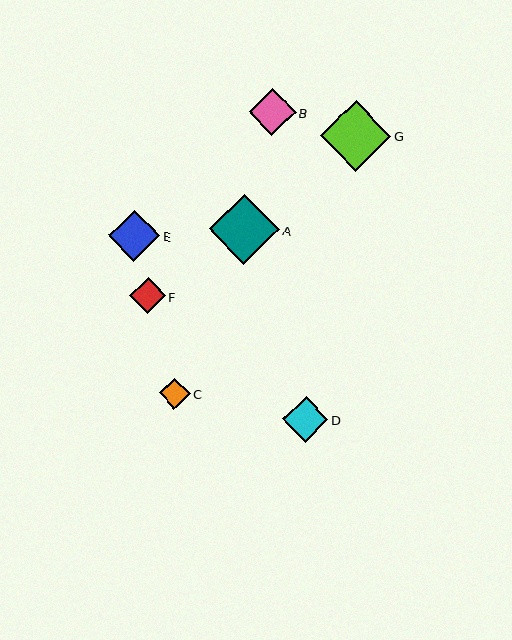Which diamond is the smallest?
Diamond C is the smallest with a size of approximately 31 pixels.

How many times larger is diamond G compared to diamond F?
Diamond G is approximately 2.0 times the size of diamond F.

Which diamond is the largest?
Diamond G is the largest with a size of approximately 71 pixels.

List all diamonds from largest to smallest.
From largest to smallest: G, A, E, B, D, F, C.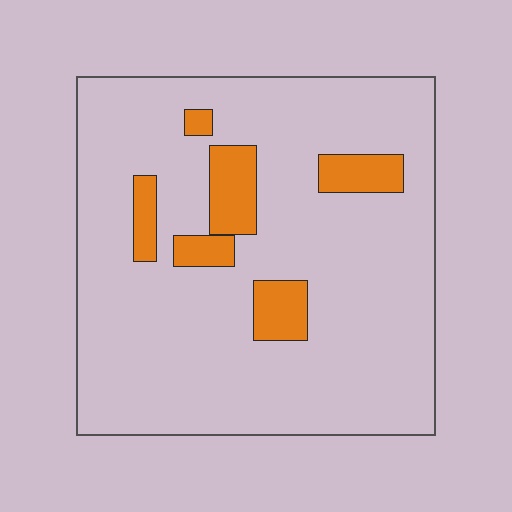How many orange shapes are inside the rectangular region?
6.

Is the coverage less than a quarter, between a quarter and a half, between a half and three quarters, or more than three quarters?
Less than a quarter.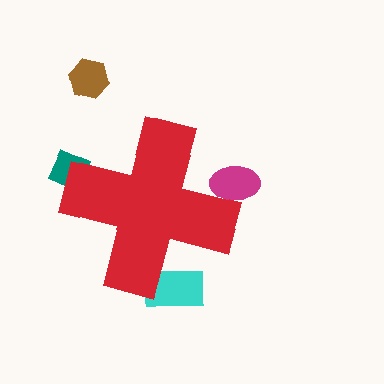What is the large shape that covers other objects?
A red cross.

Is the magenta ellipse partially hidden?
Yes, the magenta ellipse is partially hidden behind the red cross.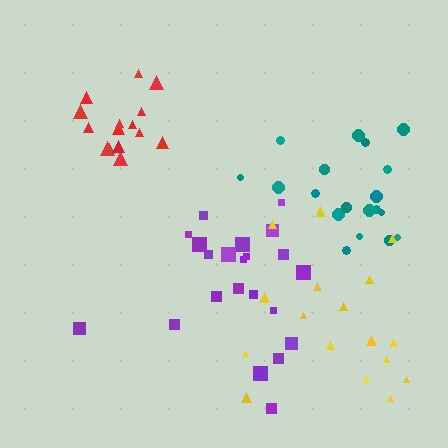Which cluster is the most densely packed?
Red.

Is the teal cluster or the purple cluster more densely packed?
Teal.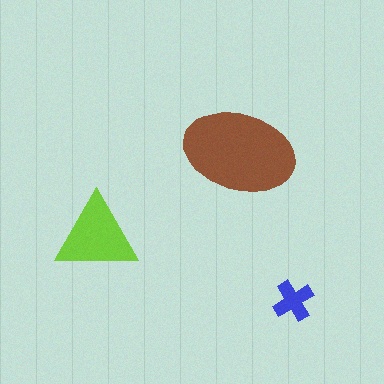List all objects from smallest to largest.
The blue cross, the lime triangle, the brown ellipse.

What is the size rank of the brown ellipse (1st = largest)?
1st.